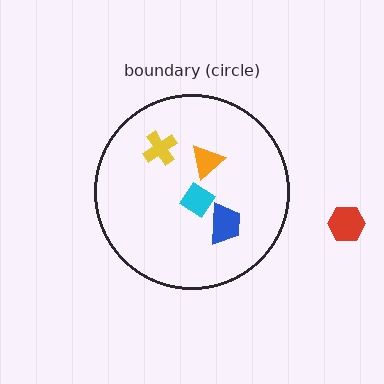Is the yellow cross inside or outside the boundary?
Inside.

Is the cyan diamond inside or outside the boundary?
Inside.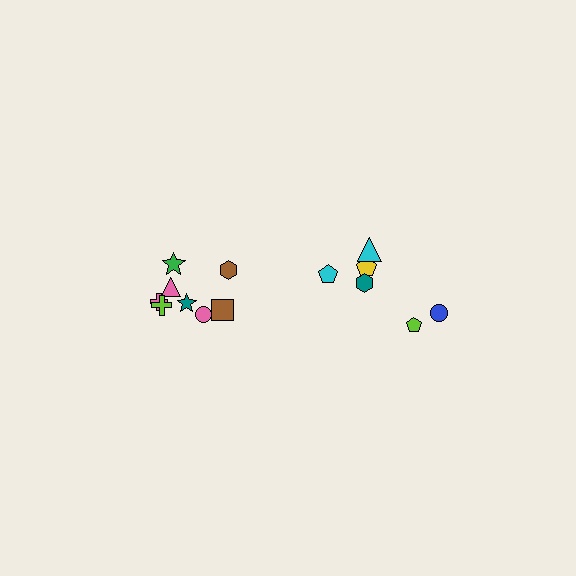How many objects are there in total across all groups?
There are 14 objects.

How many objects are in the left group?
There are 8 objects.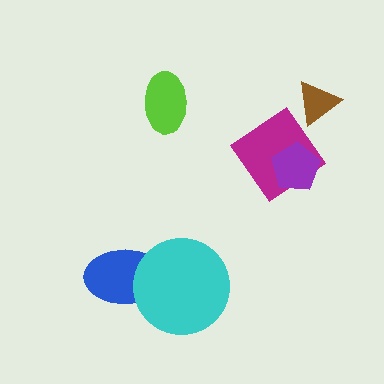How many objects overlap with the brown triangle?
0 objects overlap with the brown triangle.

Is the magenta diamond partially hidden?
Yes, it is partially covered by another shape.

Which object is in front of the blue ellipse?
The cyan circle is in front of the blue ellipse.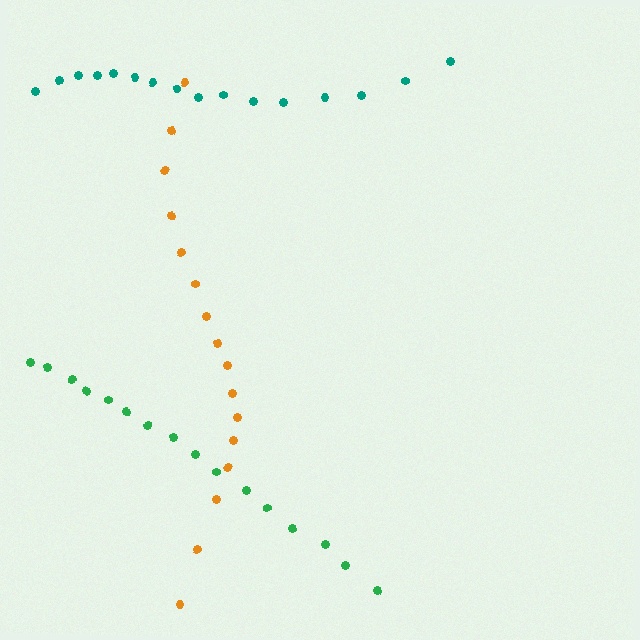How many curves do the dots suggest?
There are 3 distinct paths.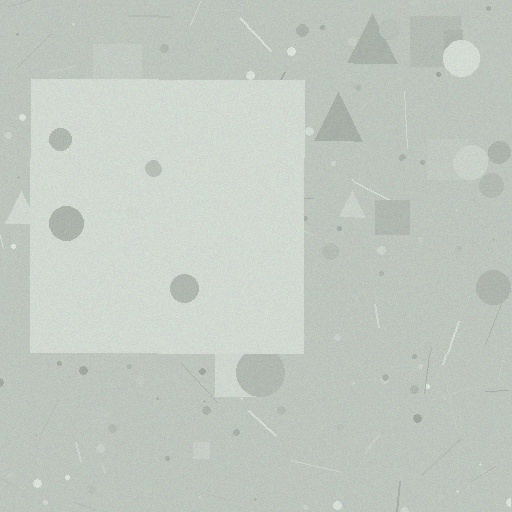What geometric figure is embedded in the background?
A square is embedded in the background.